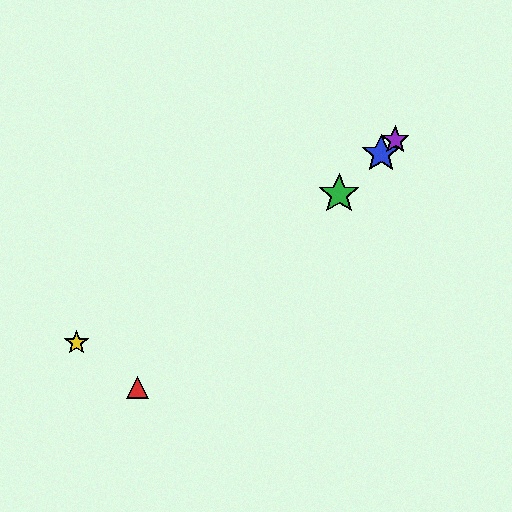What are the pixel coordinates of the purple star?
The purple star is at (395, 140).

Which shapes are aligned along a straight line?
The red triangle, the blue star, the green star, the purple star are aligned along a straight line.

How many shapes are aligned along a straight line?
4 shapes (the red triangle, the blue star, the green star, the purple star) are aligned along a straight line.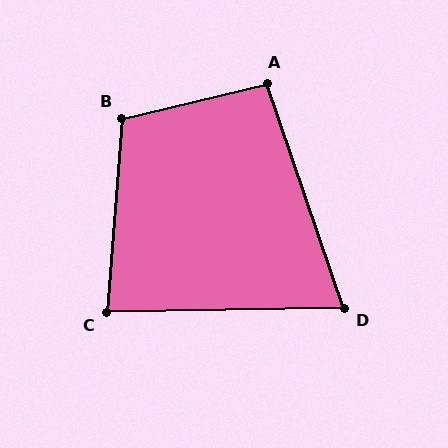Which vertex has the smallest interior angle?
D, at approximately 72 degrees.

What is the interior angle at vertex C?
Approximately 85 degrees (acute).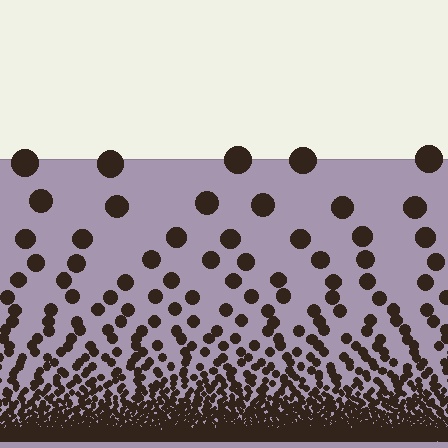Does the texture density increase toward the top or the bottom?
Density increases toward the bottom.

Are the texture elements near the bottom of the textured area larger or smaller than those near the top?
Smaller. The gradient is inverted — elements near the bottom are smaller and denser.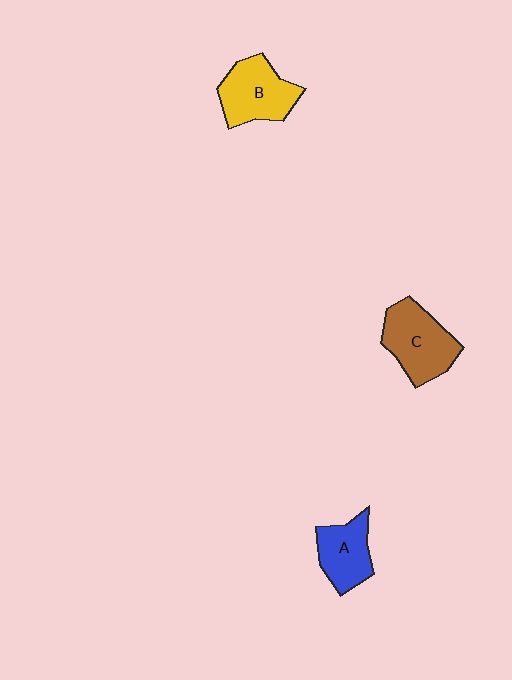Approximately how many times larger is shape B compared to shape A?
Approximately 1.2 times.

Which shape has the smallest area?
Shape A (blue).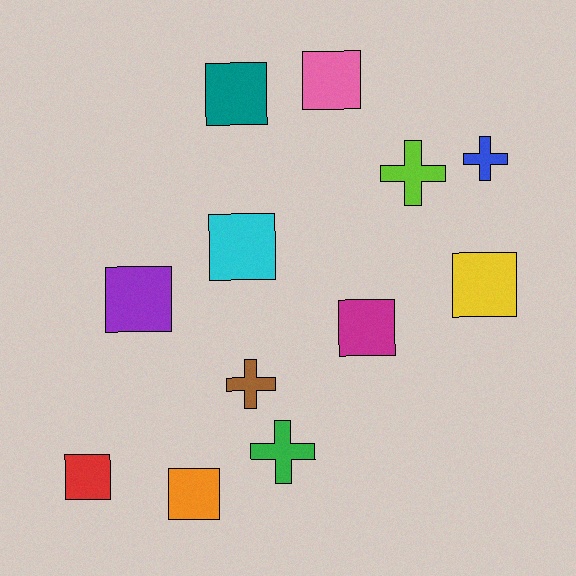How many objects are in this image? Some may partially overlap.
There are 12 objects.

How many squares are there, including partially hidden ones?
There are 8 squares.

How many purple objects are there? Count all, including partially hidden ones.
There is 1 purple object.